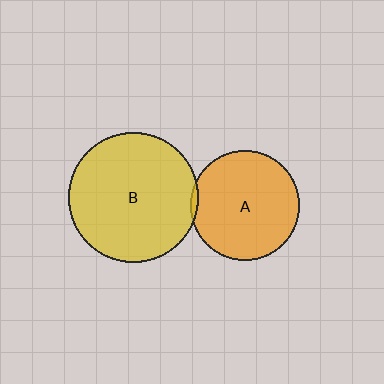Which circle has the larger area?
Circle B (yellow).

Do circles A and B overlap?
Yes.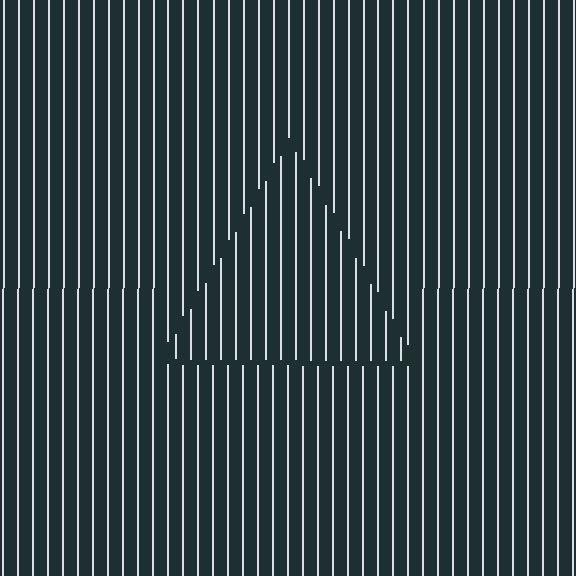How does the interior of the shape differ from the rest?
The interior of the shape contains the same grating, shifted by half a period — the contour is defined by the phase discontinuity where line-ends from the inner and outer gratings abut.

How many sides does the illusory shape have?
3 sides — the line-ends trace a triangle.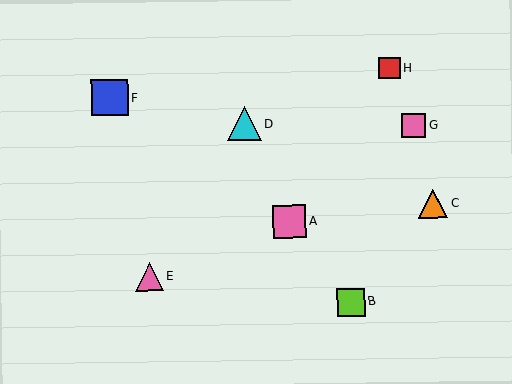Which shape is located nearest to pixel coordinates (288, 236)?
The pink square (labeled A) at (290, 222) is nearest to that location.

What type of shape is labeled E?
Shape E is a pink triangle.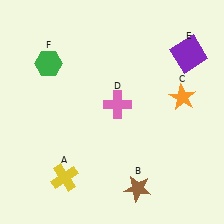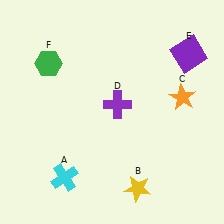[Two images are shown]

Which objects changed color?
A changed from yellow to cyan. B changed from brown to yellow. D changed from pink to purple.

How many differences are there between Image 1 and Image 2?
There are 3 differences between the two images.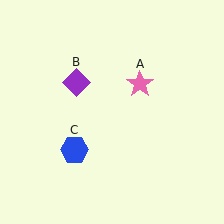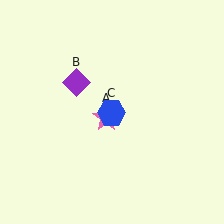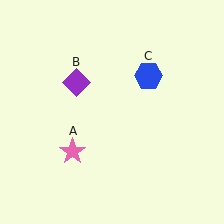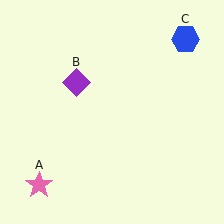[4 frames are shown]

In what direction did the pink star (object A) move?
The pink star (object A) moved down and to the left.